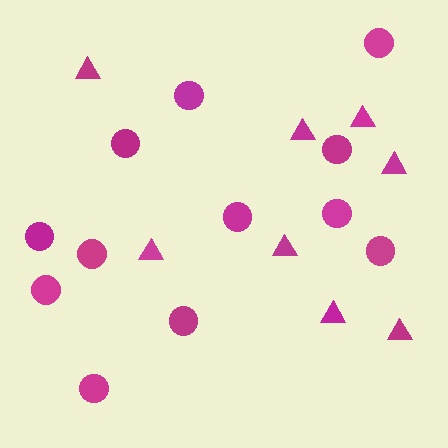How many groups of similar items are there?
There are 2 groups: one group of triangles (8) and one group of circles (12).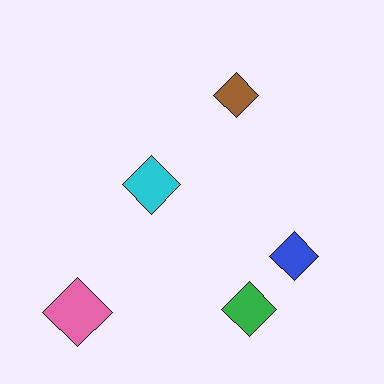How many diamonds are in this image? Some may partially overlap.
There are 5 diamonds.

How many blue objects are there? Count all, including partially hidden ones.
There is 1 blue object.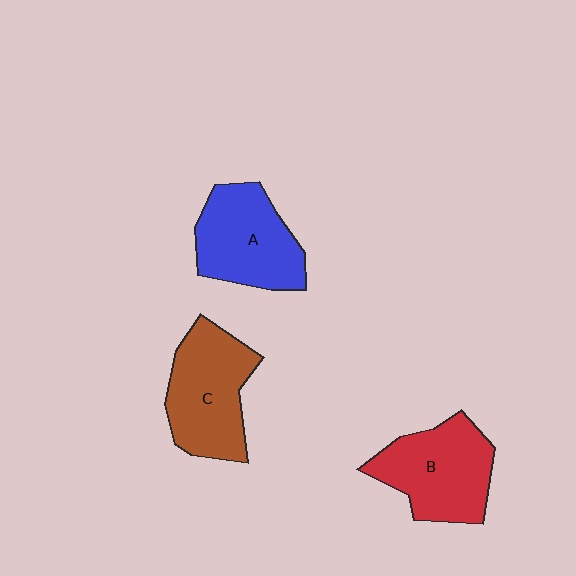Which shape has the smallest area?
Shape A (blue).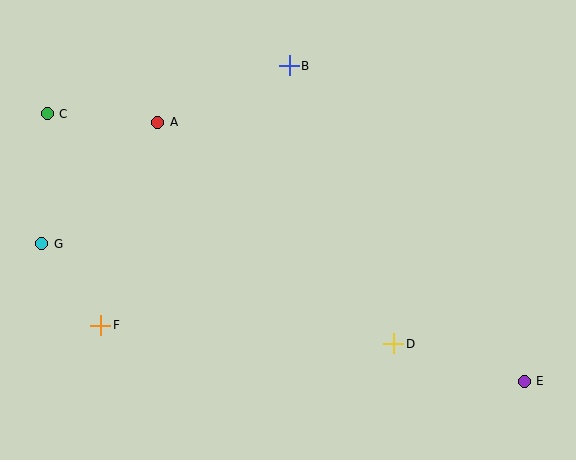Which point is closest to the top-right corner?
Point B is closest to the top-right corner.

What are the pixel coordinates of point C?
Point C is at (47, 114).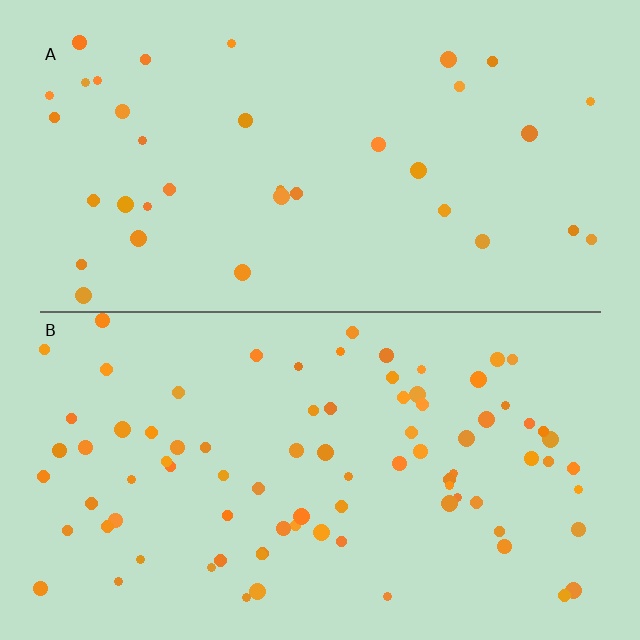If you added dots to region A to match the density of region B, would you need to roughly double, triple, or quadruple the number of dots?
Approximately double.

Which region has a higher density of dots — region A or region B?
B (the bottom).